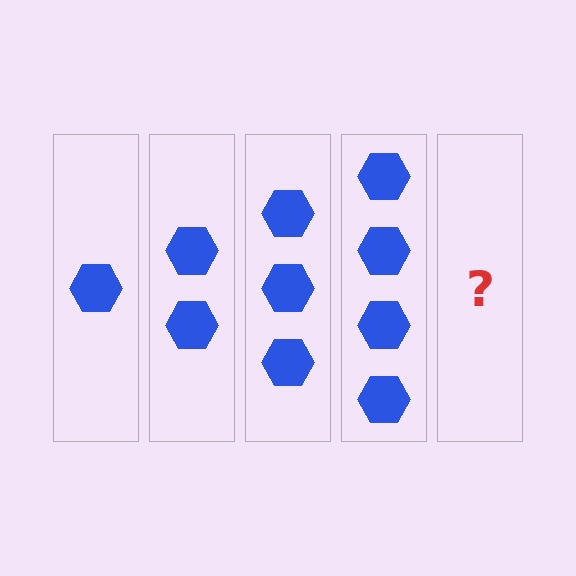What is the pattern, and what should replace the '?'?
The pattern is that each step adds one more hexagon. The '?' should be 5 hexagons.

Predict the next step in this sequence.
The next step is 5 hexagons.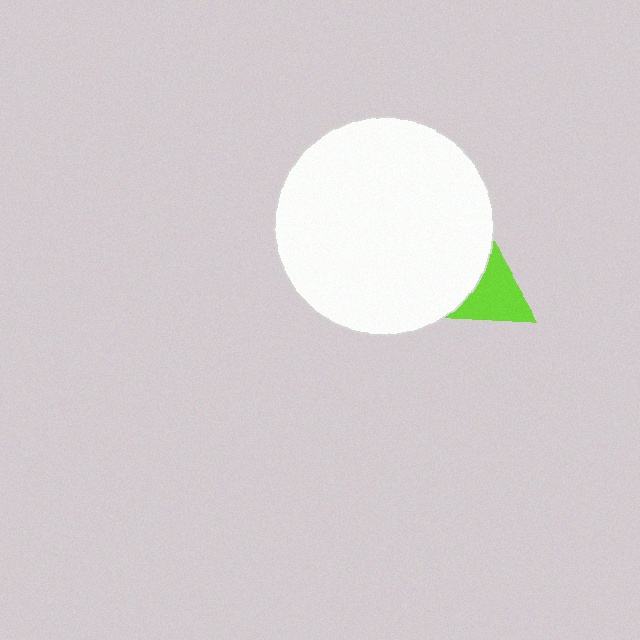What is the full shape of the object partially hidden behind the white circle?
The partially hidden object is a lime triangle.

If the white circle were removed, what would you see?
You would see the complete lime triangle.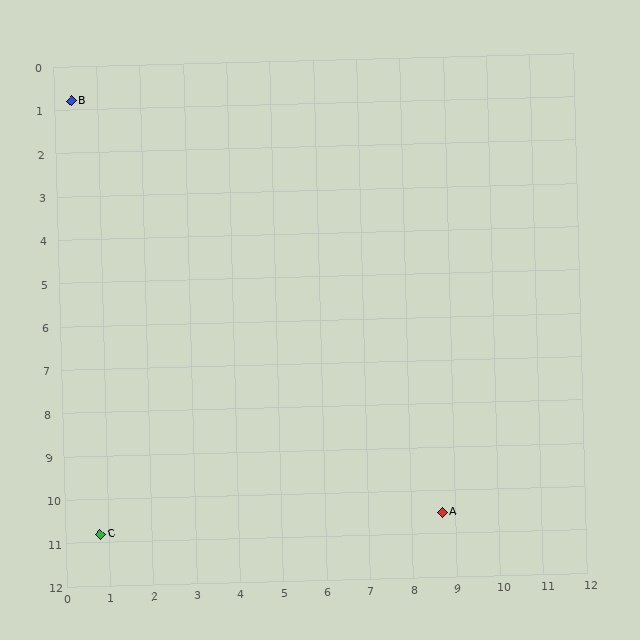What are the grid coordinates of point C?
Point C is at approximately (0.8, 10.8).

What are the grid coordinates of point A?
Point A is at approximately (8.7, 10.5).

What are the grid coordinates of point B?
Point B is at approximately (0.4, 0.8).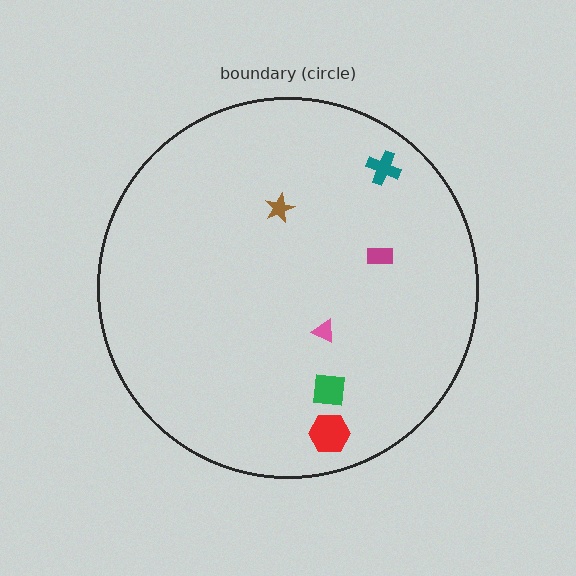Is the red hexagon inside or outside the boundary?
Inside.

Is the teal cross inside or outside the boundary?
Inside.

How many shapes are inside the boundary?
6 inside, 0 outside.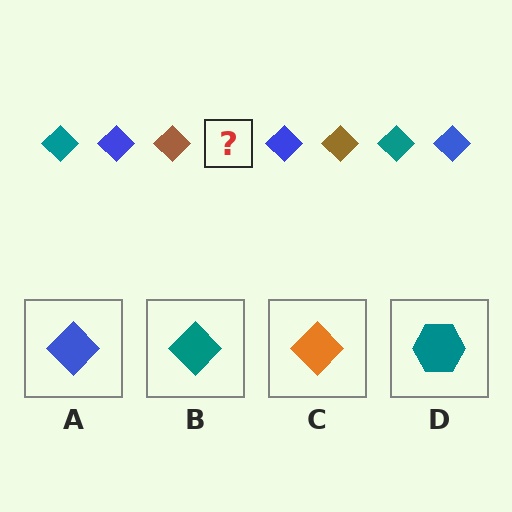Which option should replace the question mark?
Option B.